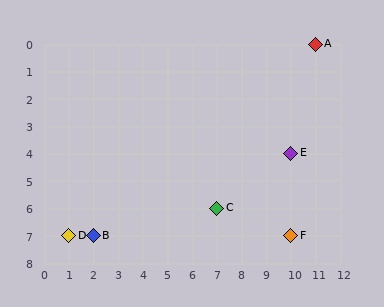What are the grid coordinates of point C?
Point C is at grid coordinates (7, 6).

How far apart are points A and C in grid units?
Points A and C are 4 columns and 6 rows apart (about 7.2 grid units diagonally).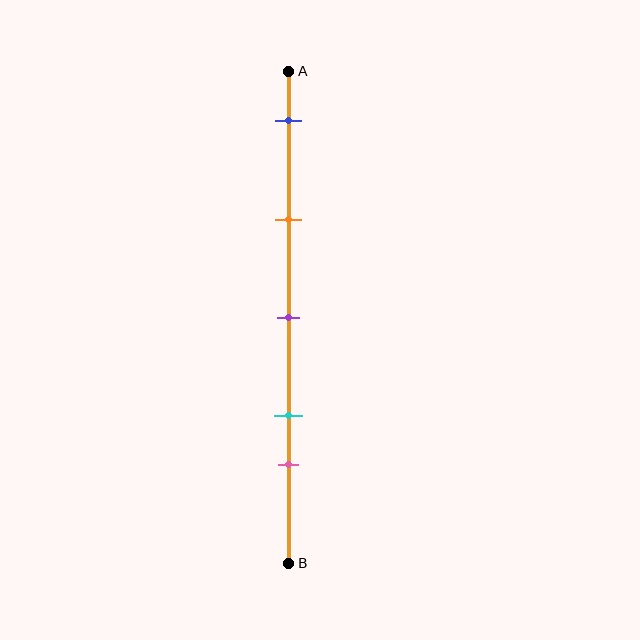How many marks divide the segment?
There are 5 marks dividing the segment.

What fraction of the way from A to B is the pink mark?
The pink mark is approximately 80% (0.8) of the way from A to B.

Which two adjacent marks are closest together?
The cyan and pink marks are the closest adjacent pair.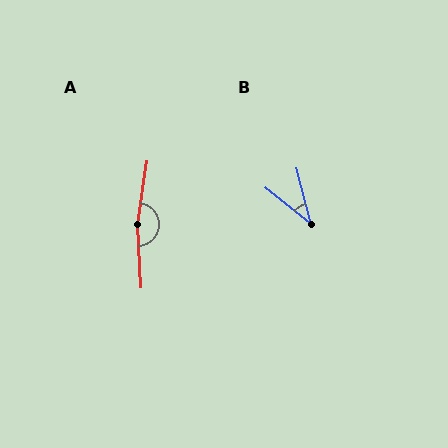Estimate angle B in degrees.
Approximately 37 degrees.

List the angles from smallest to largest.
B (37°), A (169°).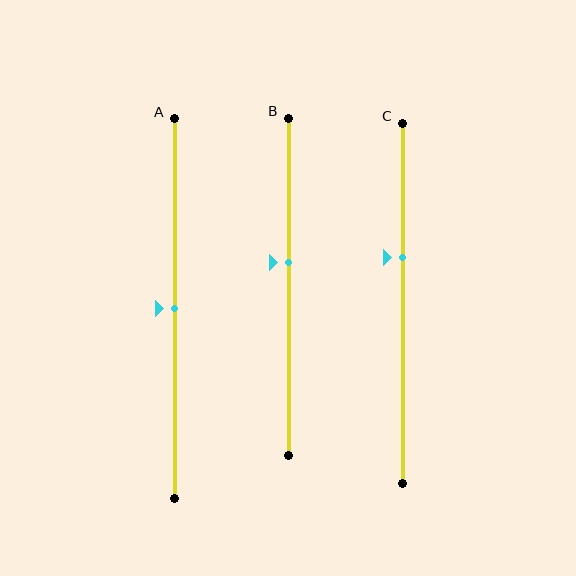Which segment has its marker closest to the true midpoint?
Segment A has its marker closest to the true midpoint.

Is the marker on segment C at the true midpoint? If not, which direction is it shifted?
No, the marker on segment C is shifted upward by about 13% of the segment length.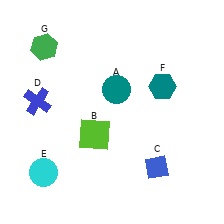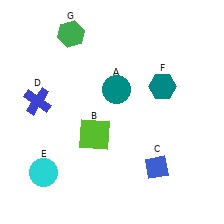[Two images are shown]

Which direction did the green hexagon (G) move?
The green hexagon (G) moved right.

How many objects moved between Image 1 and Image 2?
1 object moved between the two images.